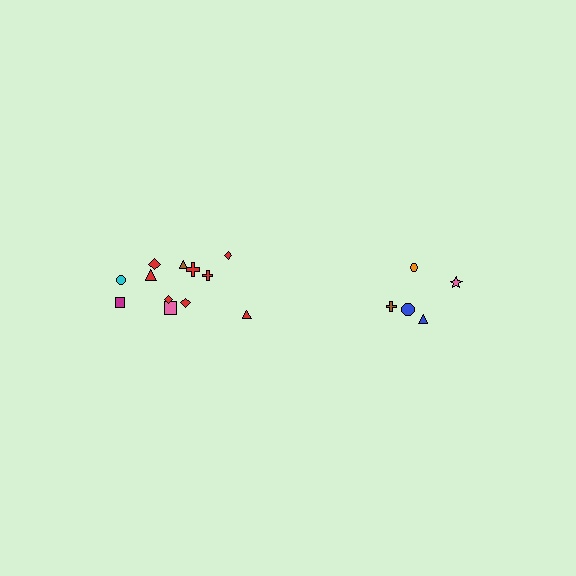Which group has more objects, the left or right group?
The left group.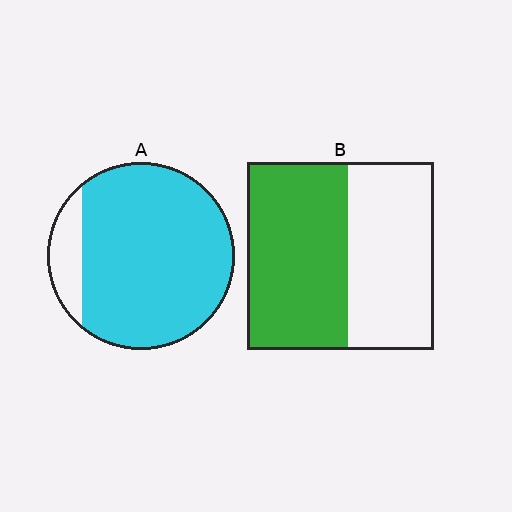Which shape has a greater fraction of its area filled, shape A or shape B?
Shape A.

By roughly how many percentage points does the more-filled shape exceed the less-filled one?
By roughly 35 percentage points (A over B).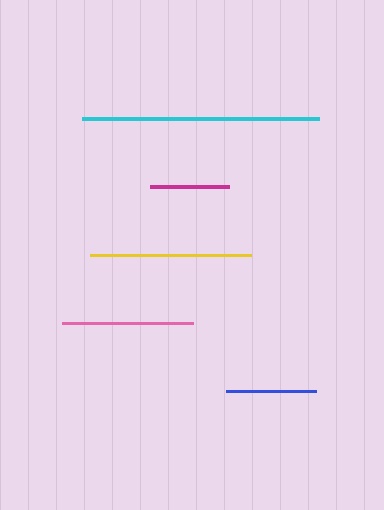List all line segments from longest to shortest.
From longest to shortest: cyan, yellow, pink, blue, magenta.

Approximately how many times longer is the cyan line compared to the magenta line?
The cyan line is approximately 3.0 times the length of the magenta line.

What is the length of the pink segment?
The pink segment is approximately 132 pixels long.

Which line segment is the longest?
The cyan line is the longest at approximately 237 pixels.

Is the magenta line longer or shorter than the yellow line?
The yellow line is longer than the magenta line.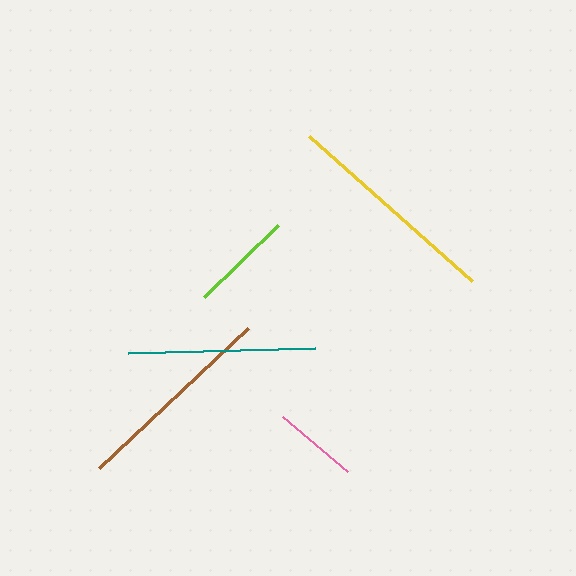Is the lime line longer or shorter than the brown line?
The brown line is longer than the lime line.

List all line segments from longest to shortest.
From longest to shortest: yellow, brown, teal, lime, pink.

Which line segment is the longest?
The yellow line is the longest at approximately 218 pixels.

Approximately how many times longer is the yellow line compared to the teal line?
The yellow line is approximately 1.2 times the length of the teal line.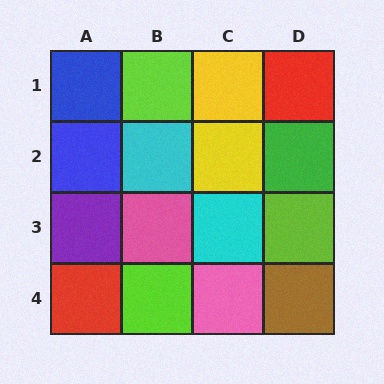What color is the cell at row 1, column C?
Yellow.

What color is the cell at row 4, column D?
Brown.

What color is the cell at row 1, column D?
Red.